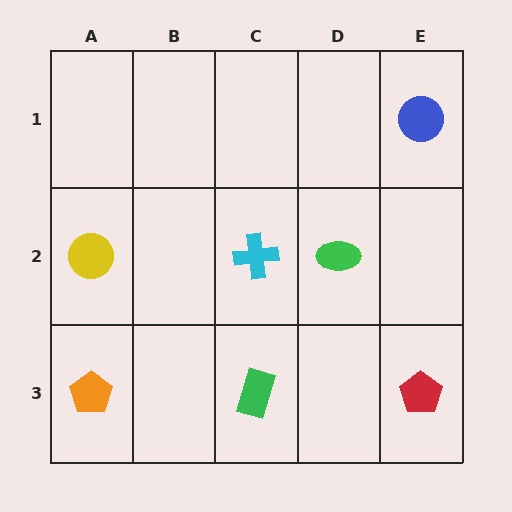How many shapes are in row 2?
3 shapes.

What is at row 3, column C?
A green rectangle.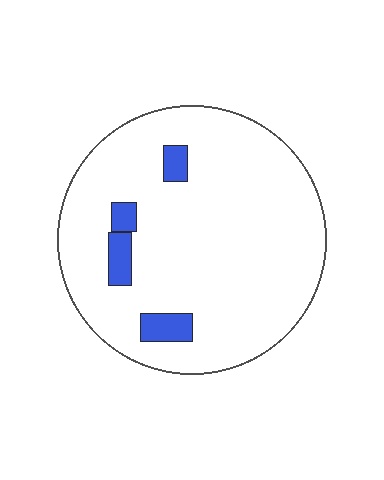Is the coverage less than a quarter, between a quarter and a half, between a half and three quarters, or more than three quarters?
Less than a quarter.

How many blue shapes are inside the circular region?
4.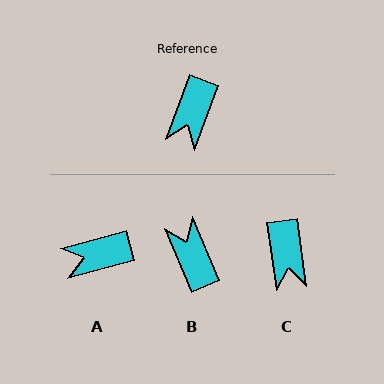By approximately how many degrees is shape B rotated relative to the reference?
Approximately 137 degrees clockwise.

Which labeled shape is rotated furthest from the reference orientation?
B, about 137 degrees away.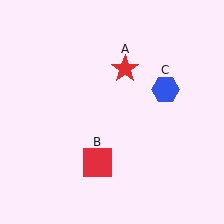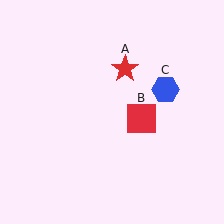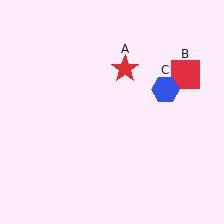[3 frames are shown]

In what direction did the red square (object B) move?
The red square (object B) moved up and to the right.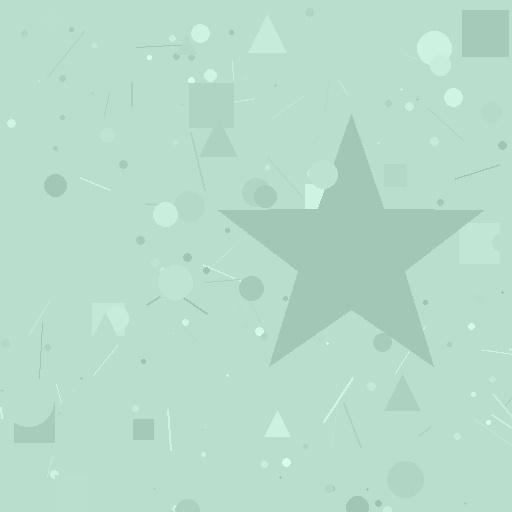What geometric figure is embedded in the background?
A star is embedded in the background.